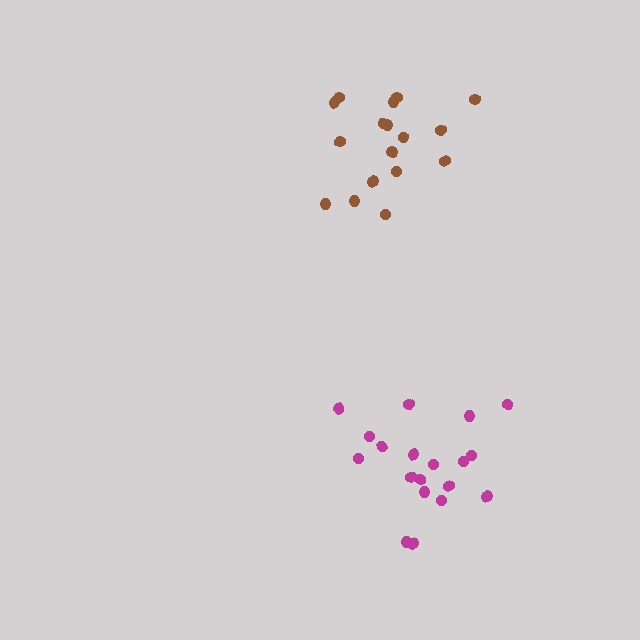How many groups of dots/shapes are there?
There are 2 groups.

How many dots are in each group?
Group 1: 19 dots, Group 2: 17 dots (36 total).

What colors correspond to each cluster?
The clusters are colored: magenta, brown.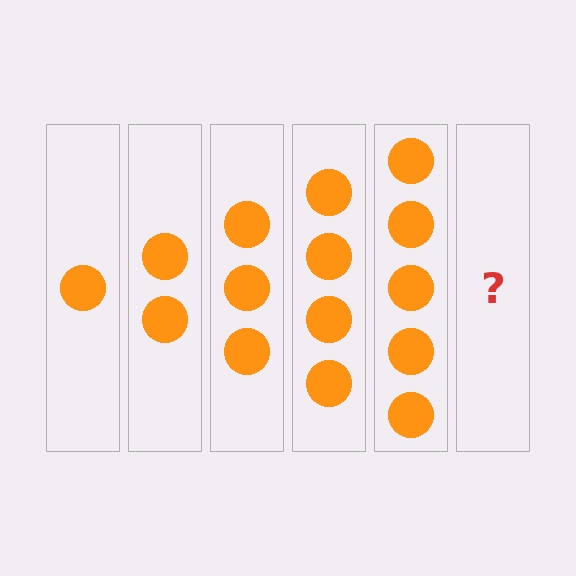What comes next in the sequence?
The next element should be 6 circles.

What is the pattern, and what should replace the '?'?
The pattern is that each step adds one more circle. The '?' should be 6 circles.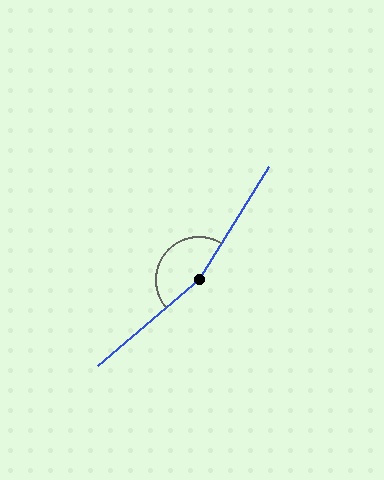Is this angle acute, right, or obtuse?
It is obtuse.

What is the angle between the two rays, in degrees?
Approximately 162 degrees.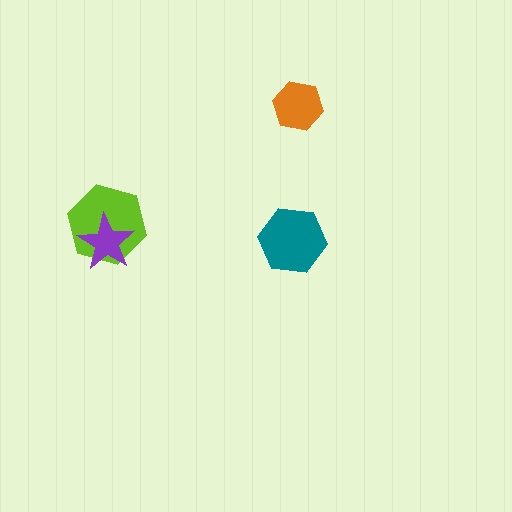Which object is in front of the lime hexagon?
The purple star is in front of the lime hexagon.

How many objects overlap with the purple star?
1 object overlaps with the purple star.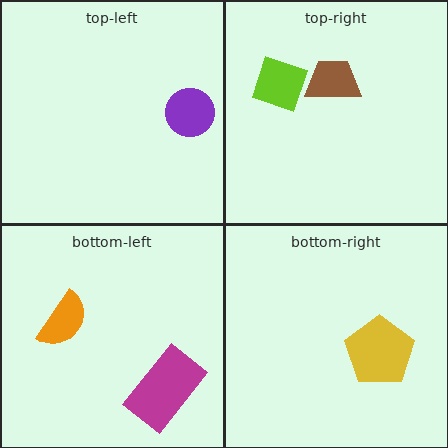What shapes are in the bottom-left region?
The orange semicircle, the magenta rectangle.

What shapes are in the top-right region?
The brown trapezoid, the lime diamond.